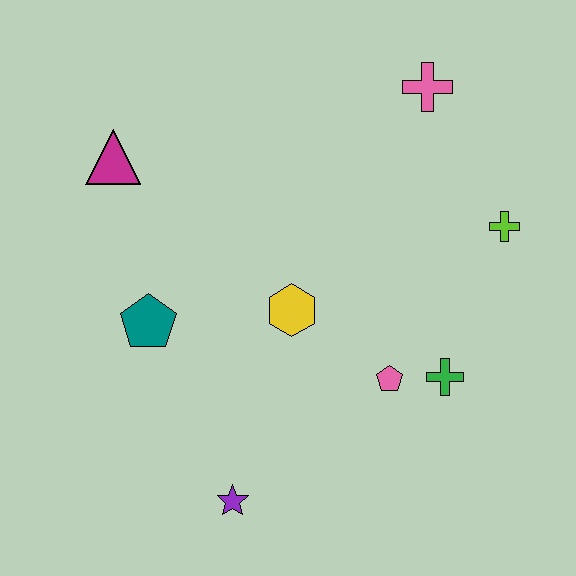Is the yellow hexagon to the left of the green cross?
Yes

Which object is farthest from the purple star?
The pink cross is farthest from the purple star.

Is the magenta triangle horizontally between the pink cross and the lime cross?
No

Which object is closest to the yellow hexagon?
The pink pentagon is closest to the yellow hexagon.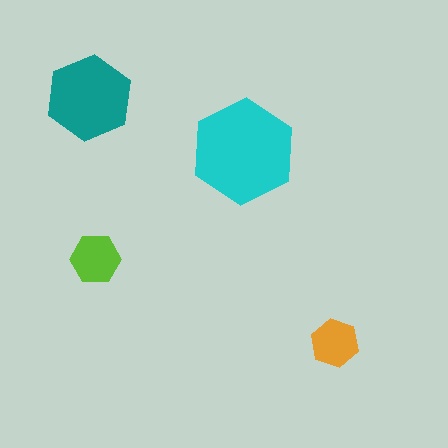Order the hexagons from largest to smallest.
the cyan one, the teal one, the lime one, the orange one.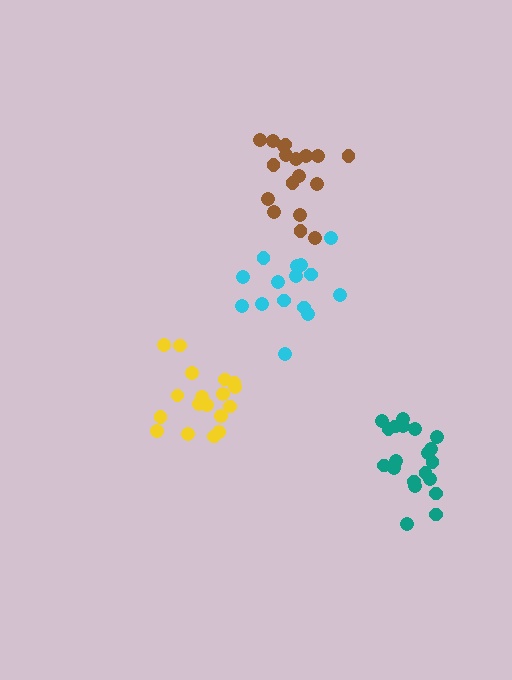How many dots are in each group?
Group 1: 19 dots, Group 2: 20 dots, Group 3: 18 dots, Group 4: 15 dots (72 total).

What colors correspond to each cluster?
The clusters are colored: yellow, teal, brown, cyan.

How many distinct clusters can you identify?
There are 4 distinct clusters.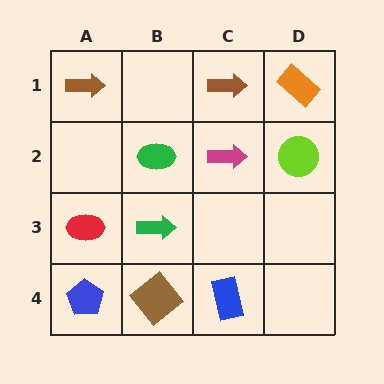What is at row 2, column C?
A magenta arrow.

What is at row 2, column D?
A lime circle.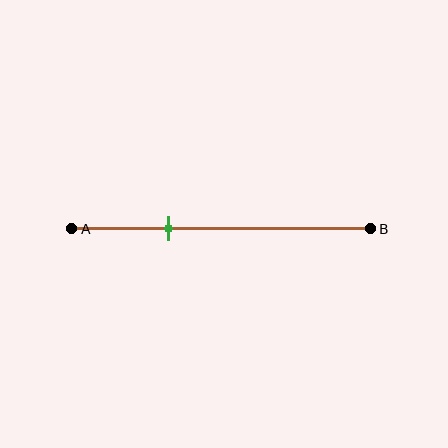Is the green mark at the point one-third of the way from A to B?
Yes, the mark is approximately at the one-third point.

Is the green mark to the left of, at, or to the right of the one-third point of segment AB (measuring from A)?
The green mark is approximately at the one-third point of segment AB.